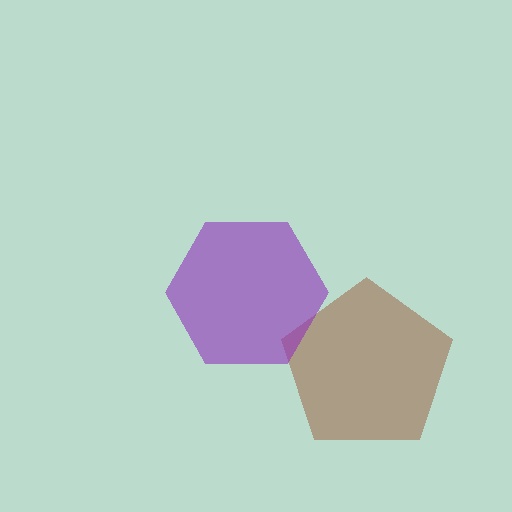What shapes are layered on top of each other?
The layered shapes are: a brown pentagon, a purple hexagon.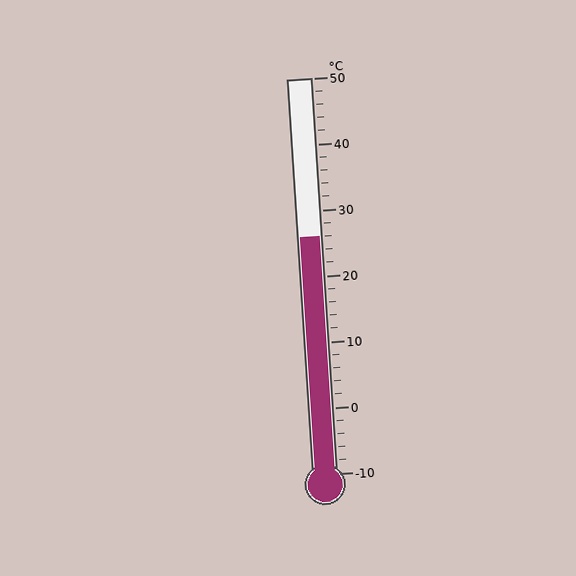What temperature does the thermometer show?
The thermometer shows approximately 26°C.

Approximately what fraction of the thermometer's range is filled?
The thermometer is filled to approximately 60% of its range.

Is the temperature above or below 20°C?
The temperature is above 20°C.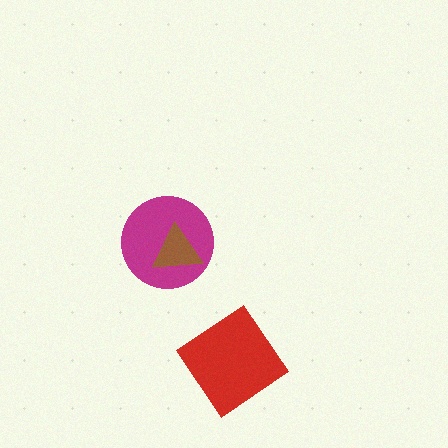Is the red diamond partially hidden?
No, no other shape covers it.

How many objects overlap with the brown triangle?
1 object overlaps with the brown triangle.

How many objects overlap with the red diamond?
0 objects overlap with the red diamond.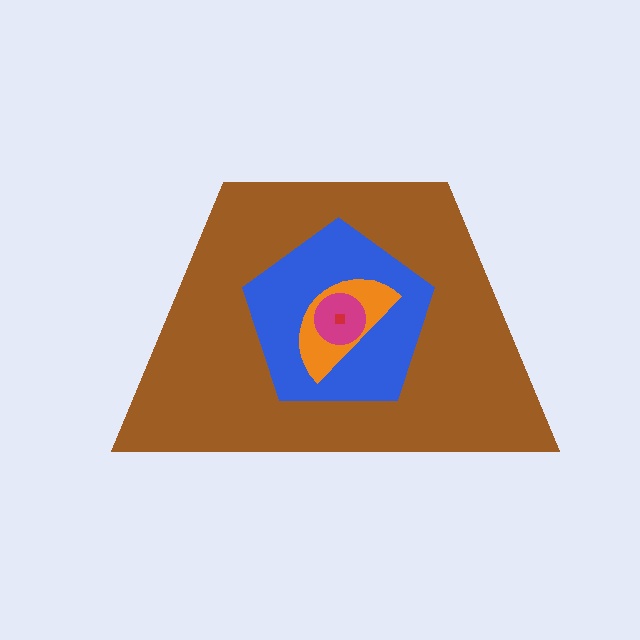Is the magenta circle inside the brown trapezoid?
Yes.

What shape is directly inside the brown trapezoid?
The blue pentagon.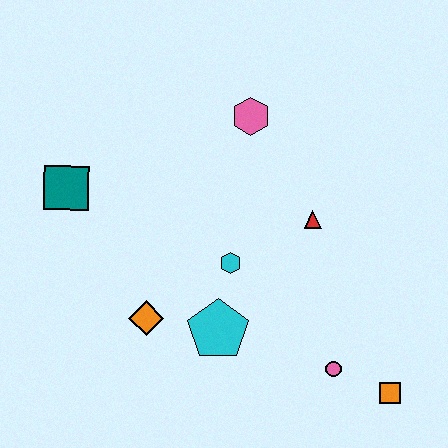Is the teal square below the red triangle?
No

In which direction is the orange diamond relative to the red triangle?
The orange diamond is to the left of the red triangle.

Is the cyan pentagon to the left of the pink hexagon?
Yes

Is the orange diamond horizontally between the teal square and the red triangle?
Yes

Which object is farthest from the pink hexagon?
The orange square is farthest from the pink hexagon.